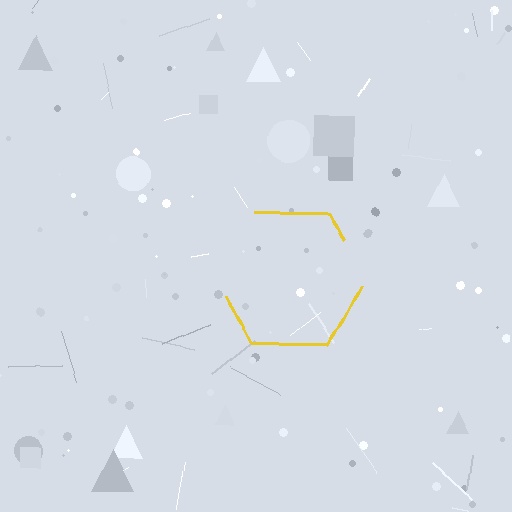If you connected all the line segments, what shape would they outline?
They would outline a hexagon.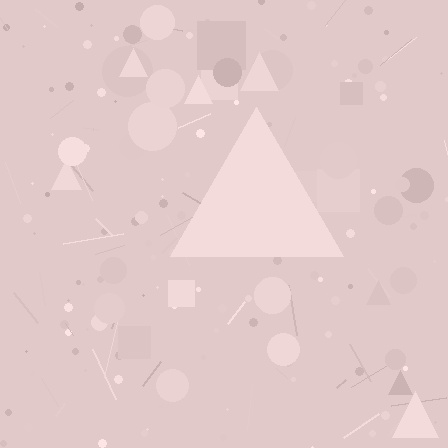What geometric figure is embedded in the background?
A triangle is embedded in the background.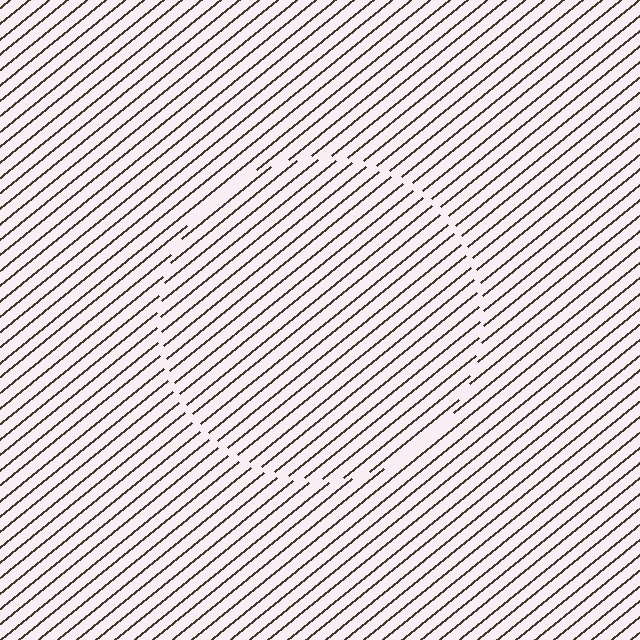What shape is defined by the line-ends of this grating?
An illusory circle. The interior of the shape contains the same grating, shifted by half a period — the contour is defined by the phase discontinuity where line-ends from the inner and outer gratings abut.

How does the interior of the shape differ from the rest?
The interior of the shape contains the same grating, shifted by half a period — the contour is defined by the phase discontinuity where line-ends from the inner and outer gratings abut.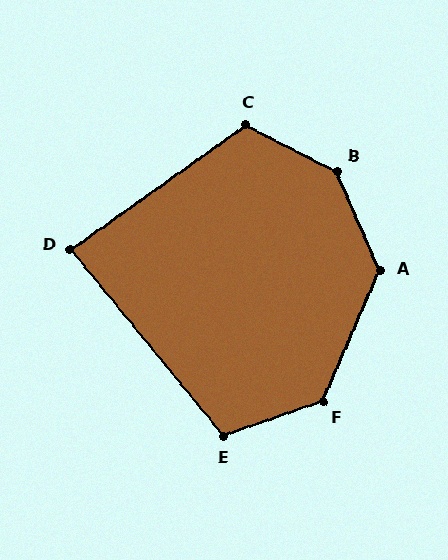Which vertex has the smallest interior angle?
D, at approximately 86 degrees.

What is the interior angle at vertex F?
Approximately 133 degrees (obtuse).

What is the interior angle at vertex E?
Approximately 110 degrees (obtuse).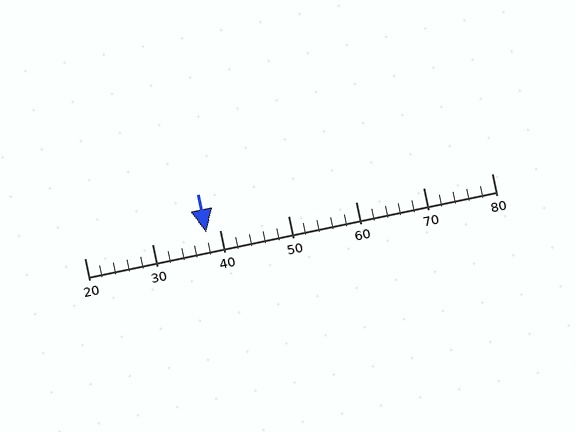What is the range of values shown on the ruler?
The ruler shows values from 20 to 80.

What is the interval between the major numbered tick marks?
The major tick marks are spaced 10 units apart.